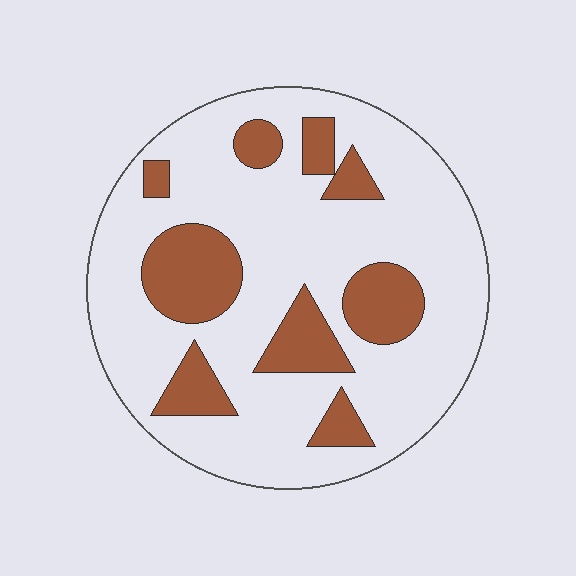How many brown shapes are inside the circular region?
9.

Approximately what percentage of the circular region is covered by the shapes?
Approximately 25%.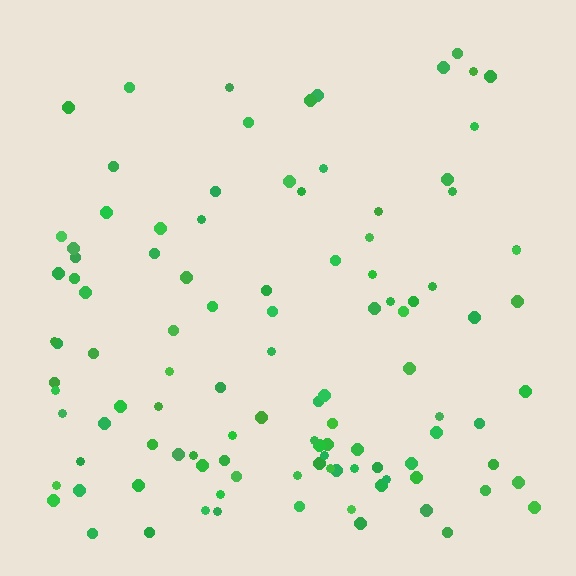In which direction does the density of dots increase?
From top to bottom, with the bottom side densest.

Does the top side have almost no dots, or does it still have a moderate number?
Still a moderate number, just noticeably fewer than the bottom.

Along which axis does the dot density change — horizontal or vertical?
Vertical.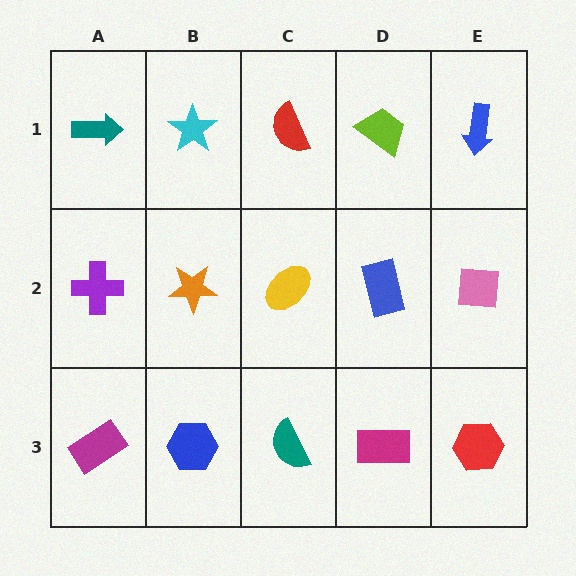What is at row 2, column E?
A pink square.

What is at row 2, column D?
A blue rectangle.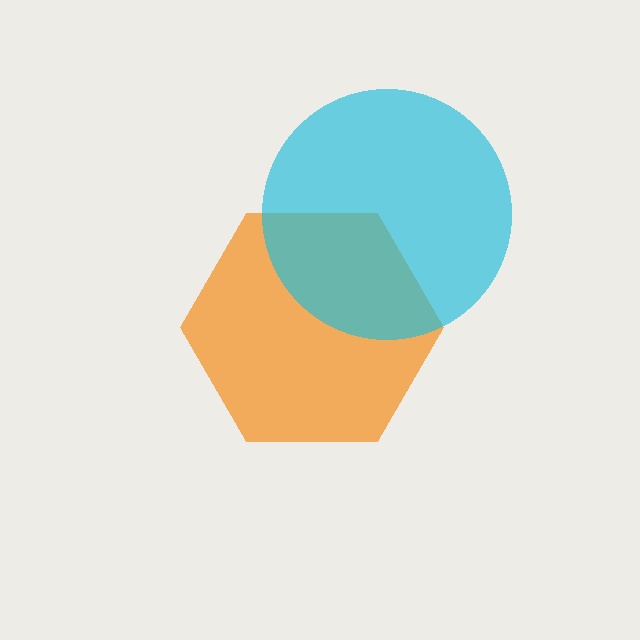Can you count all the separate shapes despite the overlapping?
Yes, there are 2 separate shapes.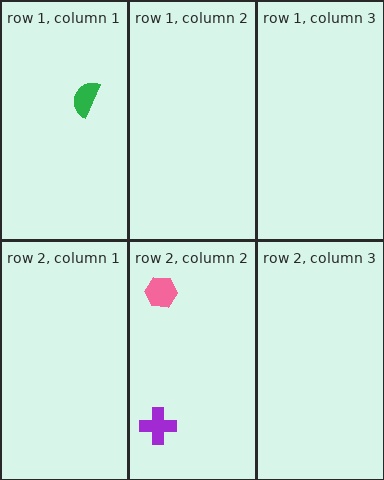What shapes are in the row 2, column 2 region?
The pink hexagon, the purple cross.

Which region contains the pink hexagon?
The row 2, column 2 region.